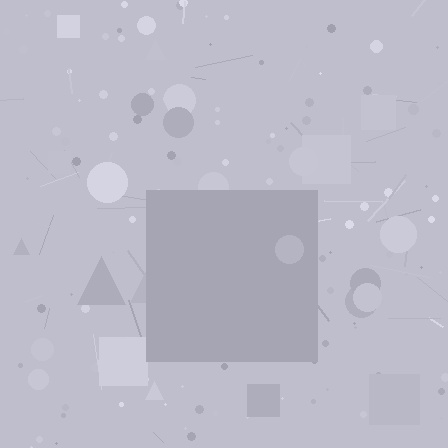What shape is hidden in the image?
A square is hidden in the image.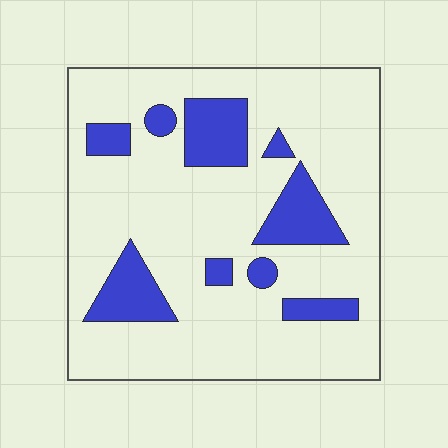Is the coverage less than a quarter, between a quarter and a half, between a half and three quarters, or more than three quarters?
Less than a quarter.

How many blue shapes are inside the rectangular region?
9.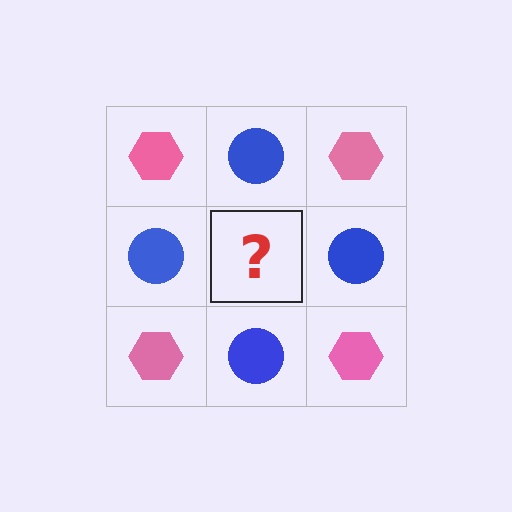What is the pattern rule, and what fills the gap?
The rule is that it alternates pink hexagon and blue circle in a checkerboard pattern. The gap should be filled with a pink hexagon.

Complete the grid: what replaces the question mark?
The question mark should be replaced with a pink hexagon.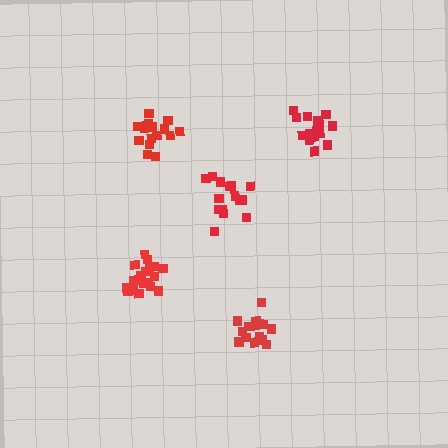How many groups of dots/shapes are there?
There are 5 groups.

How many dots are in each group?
Group 1: 19 dots, Group 2: 16 dots, Group 3: 16 dots, Group 4: 15 dots, Group 5: 16 dots (82 total).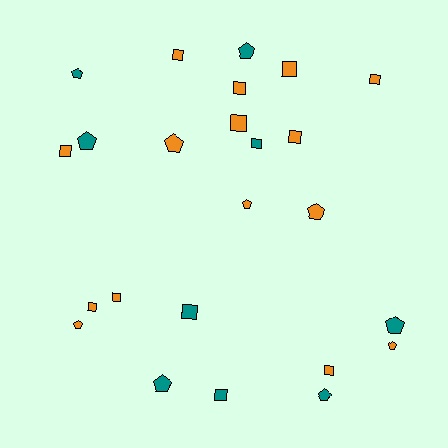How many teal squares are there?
There are 3 teal squares.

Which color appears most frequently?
Orange, with 15 objects.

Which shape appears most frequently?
Square, with 13 objects.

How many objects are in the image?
There are 24 objects.